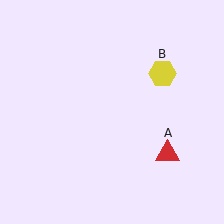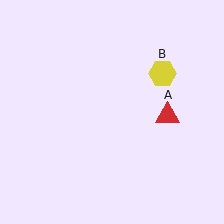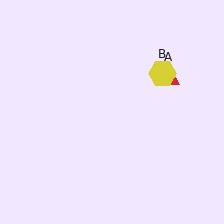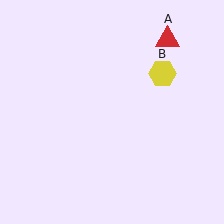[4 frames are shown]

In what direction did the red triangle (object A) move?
The red triangle (object A) moved up.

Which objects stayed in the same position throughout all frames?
Yellow hexagon (object B) remained stationary.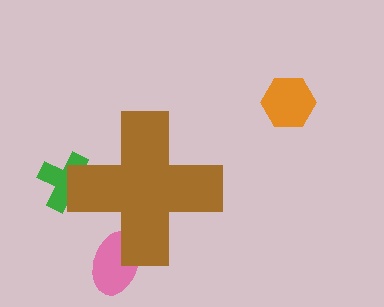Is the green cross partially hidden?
Yes, the green cross is partially hidden behind the brown cross.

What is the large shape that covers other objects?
A brown cross.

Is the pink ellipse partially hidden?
Yes, the pink ellipse is partially hidden behind the brown cross.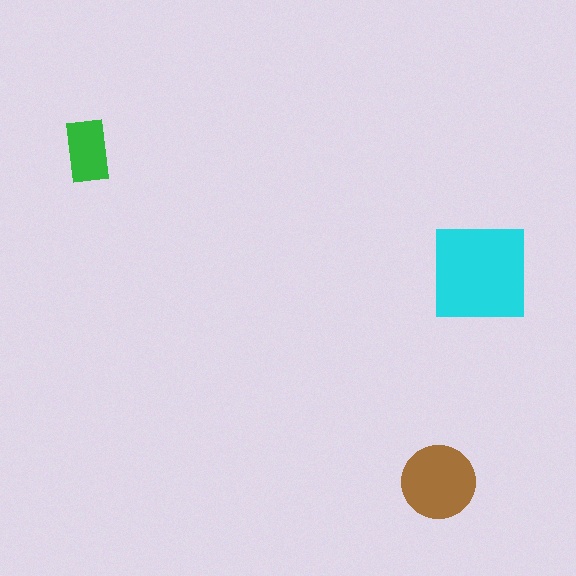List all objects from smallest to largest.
The green rectangle, the brown circle, the cyan square.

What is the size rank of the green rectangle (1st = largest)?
3rd.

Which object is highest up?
The green rectangle is topmost.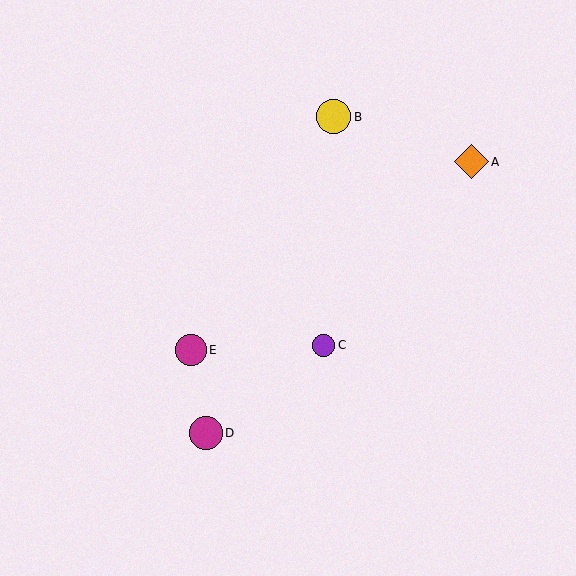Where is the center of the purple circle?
The center of the purple circle is at (323, 345).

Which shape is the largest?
The yellow circle (labeled B) is the largest.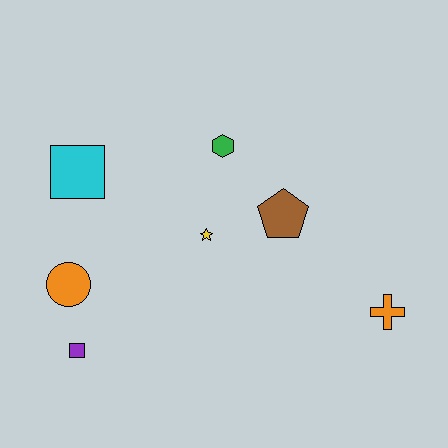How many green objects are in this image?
There is 1 green object.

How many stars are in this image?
There is 1 star.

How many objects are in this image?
There are 7 objects.